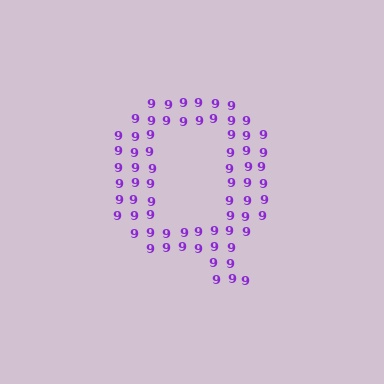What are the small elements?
The small elements are digit 9's.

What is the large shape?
The large shape is the letter Q.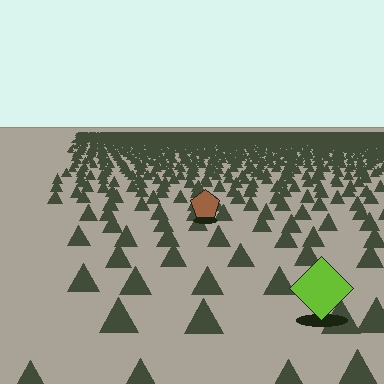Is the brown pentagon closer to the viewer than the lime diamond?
No. The lime diamond is closer — you can tell from the texture gradient: the ground texture is coarser near it.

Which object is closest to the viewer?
The lime diamond is closest. The texture marks near it are larger and more spread out.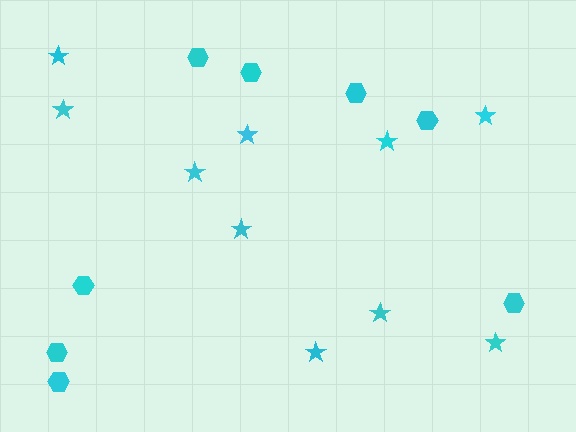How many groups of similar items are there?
There are 2 groups: one group of stars (10) and one group of hexagons (8).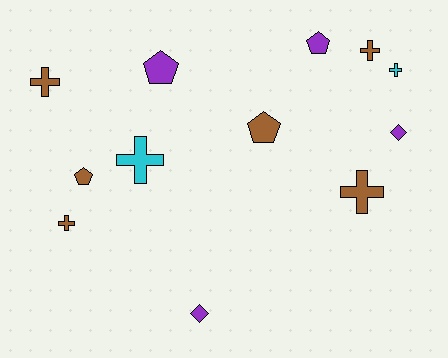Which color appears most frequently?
Brown, with 6 objects.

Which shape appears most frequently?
Cross, with 6 objects.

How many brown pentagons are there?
There are 2 brown pentagons.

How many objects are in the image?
There are 12 objects.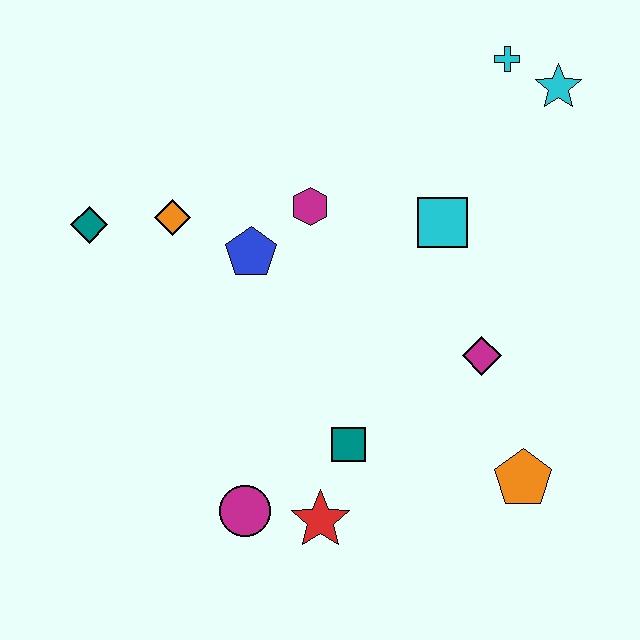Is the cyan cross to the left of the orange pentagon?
Yes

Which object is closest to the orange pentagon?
The magenta diamond is closest to the orange pentagon.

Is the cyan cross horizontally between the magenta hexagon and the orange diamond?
No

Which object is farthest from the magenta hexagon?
The orange pentagon is farthest from the magenta hexagon.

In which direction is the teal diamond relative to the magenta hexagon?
The teal diamond is to the left of the magenta hexagon.